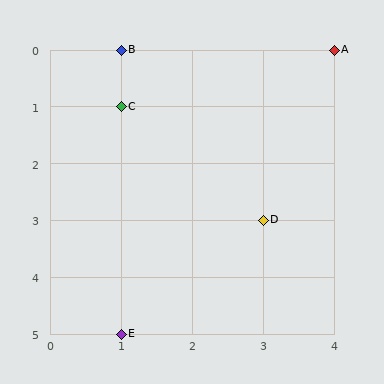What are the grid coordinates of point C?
Point C is at grid coordinates (1, 1).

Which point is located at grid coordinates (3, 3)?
Point D is at (3, 3).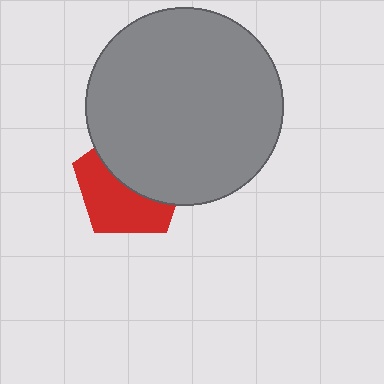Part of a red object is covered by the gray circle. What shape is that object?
It is a pentagon.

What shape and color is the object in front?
The object in front is a gray circle.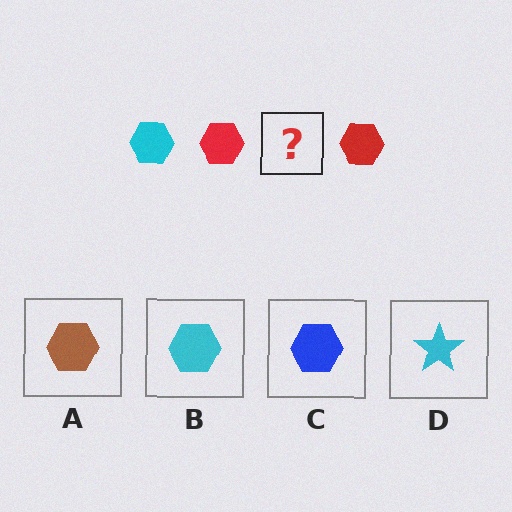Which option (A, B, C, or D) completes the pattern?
B.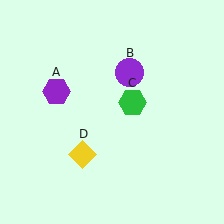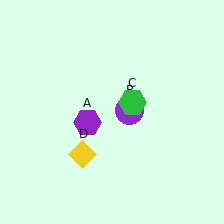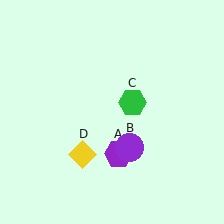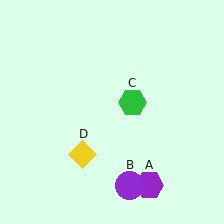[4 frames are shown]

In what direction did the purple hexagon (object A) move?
The purple hexagon (object A) moved down and to the right.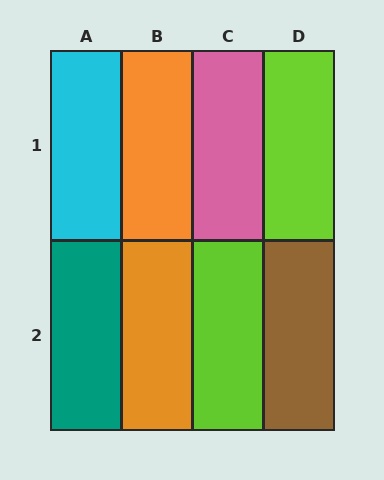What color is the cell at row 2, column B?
Orange.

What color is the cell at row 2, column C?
Lime.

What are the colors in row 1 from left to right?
Cyan, orange, pink, lime.